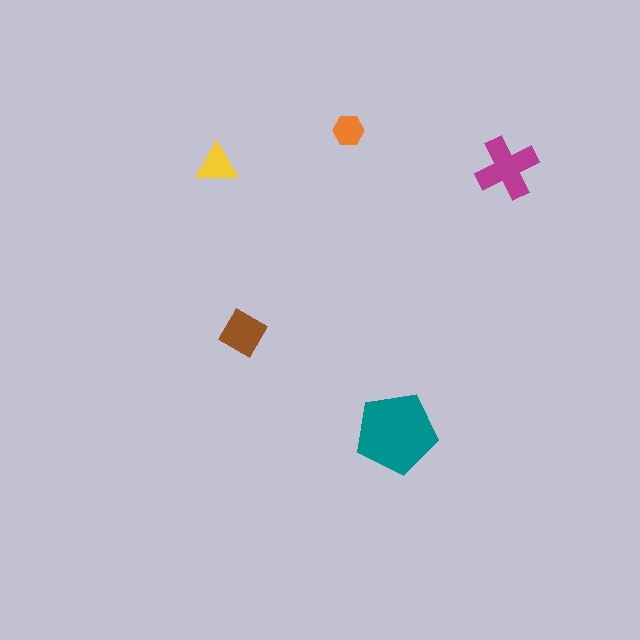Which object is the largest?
The teal pentagon.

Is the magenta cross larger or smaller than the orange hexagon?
Larger.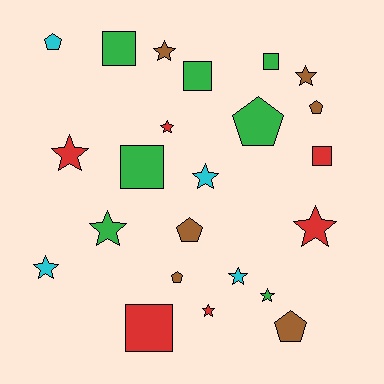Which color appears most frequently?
Green, with 7 objects.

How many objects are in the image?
There are 23 objects.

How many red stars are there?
There are 4 red stars.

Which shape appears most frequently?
Star, with 11 objects.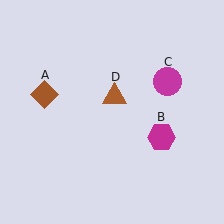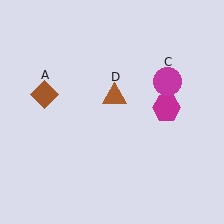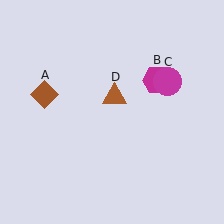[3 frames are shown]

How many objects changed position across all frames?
1 object changed position: magenta hexagon (object B).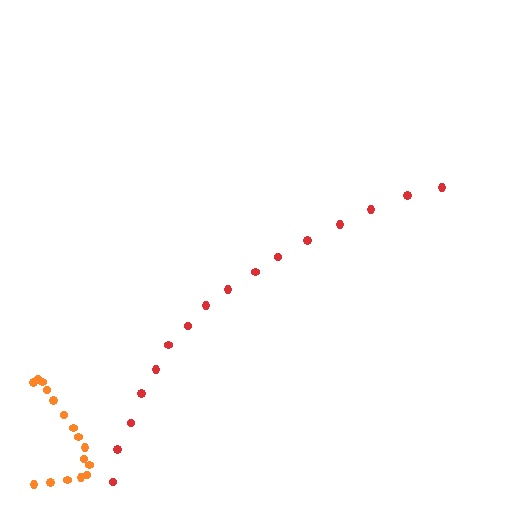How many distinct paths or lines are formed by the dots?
There are 2 distinct paths.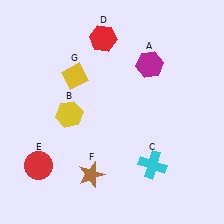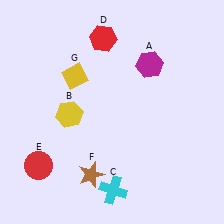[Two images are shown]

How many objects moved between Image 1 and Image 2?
1 object moved between the two images.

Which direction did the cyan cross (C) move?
The cyan cross (C) moved left.